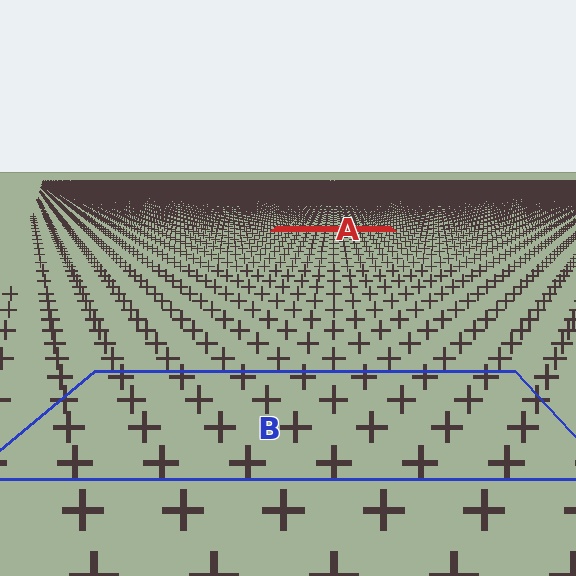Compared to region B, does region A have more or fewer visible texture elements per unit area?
Region A has more texture elements per unit area — they are packed more densely because it is farther away.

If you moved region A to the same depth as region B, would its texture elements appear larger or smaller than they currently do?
They would appear larger. At a closer depth, the same texture elements are projected at a bigger on-screen size.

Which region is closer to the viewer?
Region B is closer. The texture elements there are larger and more spread out.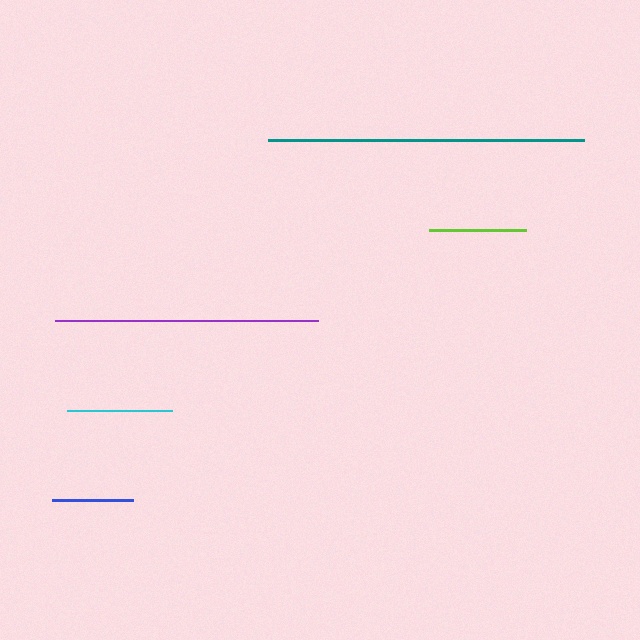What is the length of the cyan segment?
The cyan segment is approximately 106 pixels long.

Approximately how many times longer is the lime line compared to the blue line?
The lime line is approximately 1.2 times the length of the blue line.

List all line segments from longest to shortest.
From longest to shortest: teal, purple, cyan, lime, blue.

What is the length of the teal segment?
The teal segment is approximately 317 pixels long.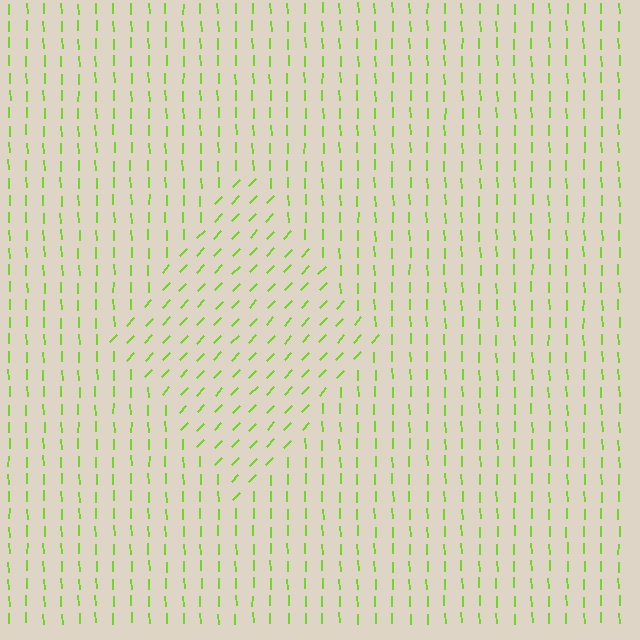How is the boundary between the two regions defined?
The boundary is defined purely by a change in line orientation (approximately 45 degrees difference). All lines are the same color and thickness.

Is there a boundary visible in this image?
Yes, there is a texture boundary formed by a change in line orientation.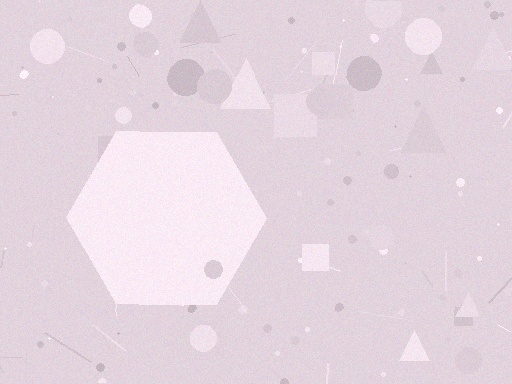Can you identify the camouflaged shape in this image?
The camouflaged shape is a hexagon.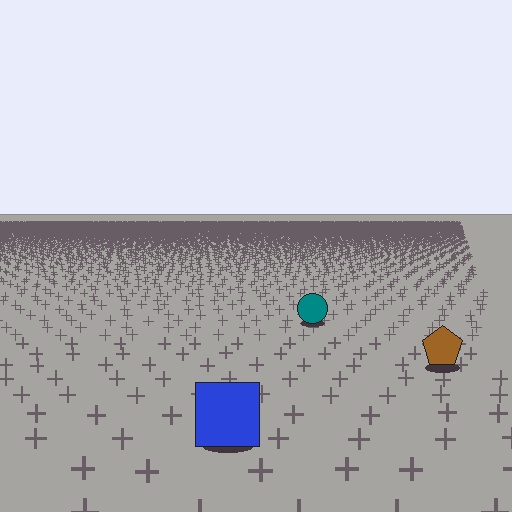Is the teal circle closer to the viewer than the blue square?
No. The blue square is closer — you can tell from the texture gradient: the ground texture is coarser near it.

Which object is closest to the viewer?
The blue square is closest. The texture marks near it are larger and more spread out.